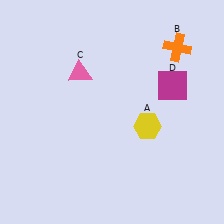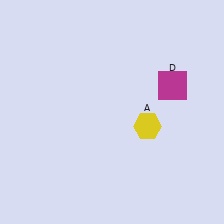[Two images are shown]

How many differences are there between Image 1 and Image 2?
There are 2 differences between the two images.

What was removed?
The orange cross (B), the pink triangle (C) were removed in Image 2.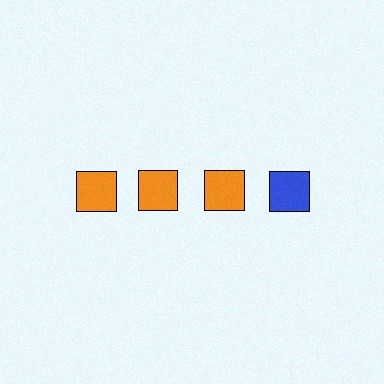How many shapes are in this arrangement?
There are 4 shapes arranged in a grid pattern.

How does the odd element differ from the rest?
It has a different color: blue instead of orange.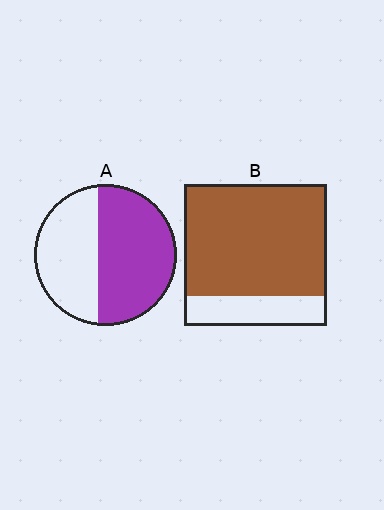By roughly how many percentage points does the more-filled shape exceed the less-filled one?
By roughly 20 percentage points (B over A).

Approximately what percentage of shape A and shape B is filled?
A is approximately 55% and B is approximately 80%.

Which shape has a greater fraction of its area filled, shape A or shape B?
Shape B.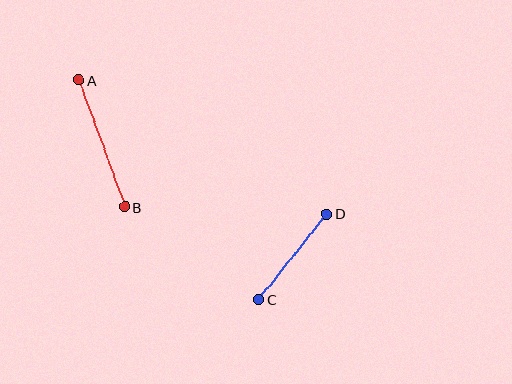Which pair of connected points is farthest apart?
Points A and B are farthest apart.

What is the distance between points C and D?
The distance is approximately 109 pixels.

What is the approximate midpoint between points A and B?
The midpoint is at approximately (102, 144) pixels.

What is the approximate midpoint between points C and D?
The midpoint is at approximately (293, 257) pixels.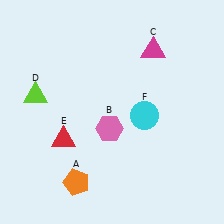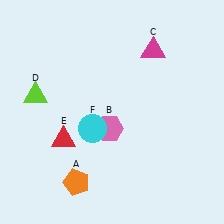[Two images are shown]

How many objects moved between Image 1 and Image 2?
1 object moved between the two images.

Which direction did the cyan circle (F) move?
The cyan circle (F) moved left.